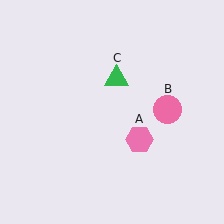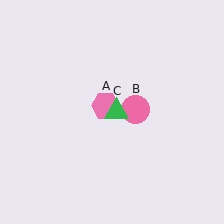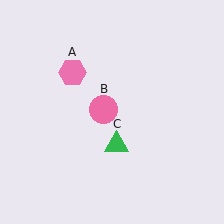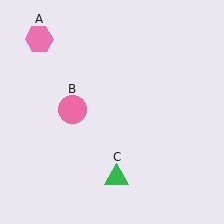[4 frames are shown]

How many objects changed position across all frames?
3 objects changed position: pink hexagon (object A), pink circle (object B), green triangle (object C).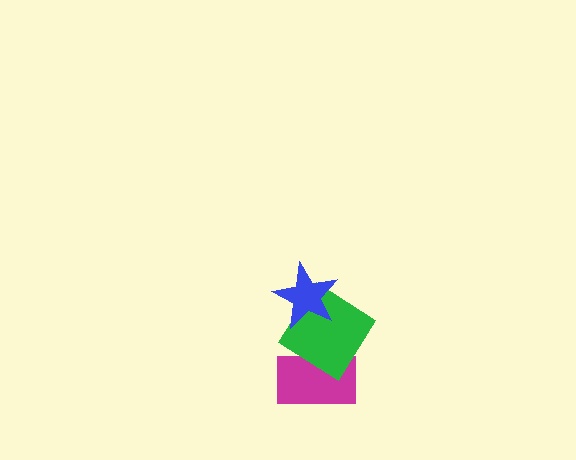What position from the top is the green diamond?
The green diamond is 2nd from the top.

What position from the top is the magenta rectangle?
The magenta rectangle is 3rd from the top.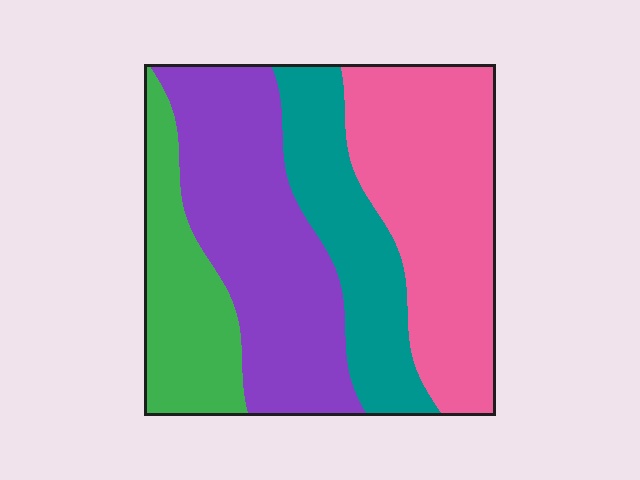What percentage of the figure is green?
Green takes up between a sixth and a third of the figure.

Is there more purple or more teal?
Purple.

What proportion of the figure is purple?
Purple takes up about one third (1/3) of the figure.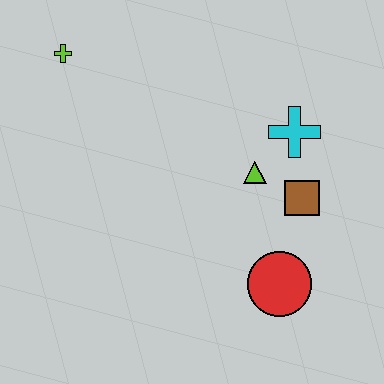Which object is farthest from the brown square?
The lime cross is farthest from the brown square.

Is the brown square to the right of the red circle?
Yes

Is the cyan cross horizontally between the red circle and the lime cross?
No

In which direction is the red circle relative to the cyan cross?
The red circle is below the cyan cross.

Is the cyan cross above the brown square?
Yes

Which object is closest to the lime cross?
The lime triangle is closest to the lime cross.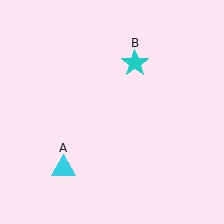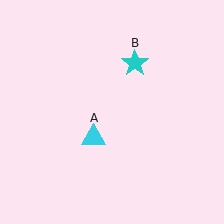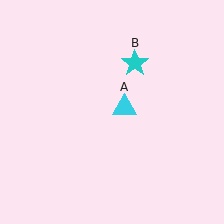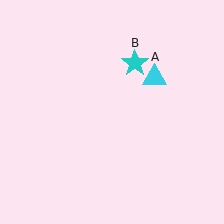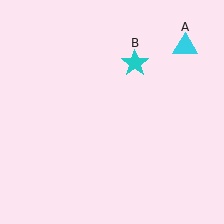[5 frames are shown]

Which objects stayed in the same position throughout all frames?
Cyan star (object B) remained stationary.